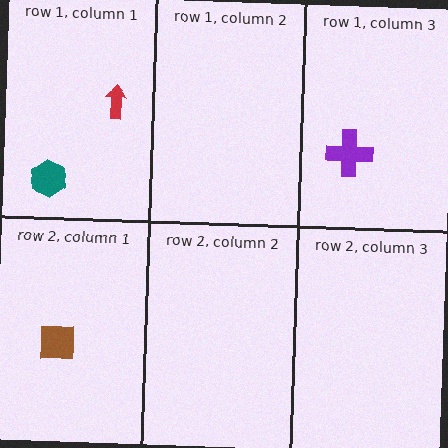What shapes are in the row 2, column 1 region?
The brown square.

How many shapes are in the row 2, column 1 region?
1.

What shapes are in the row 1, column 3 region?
The purple cross.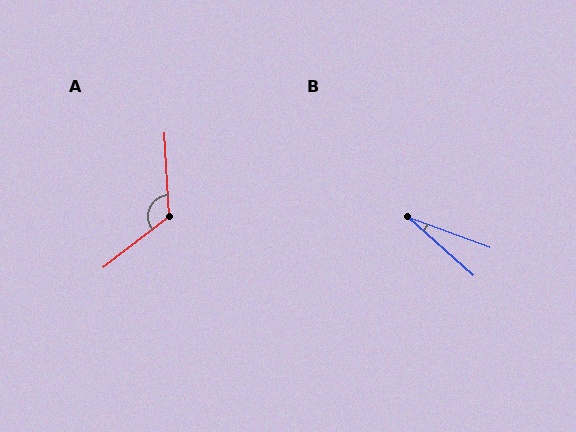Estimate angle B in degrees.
Approximately 22 degrees.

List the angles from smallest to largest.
B (22°), A (125°).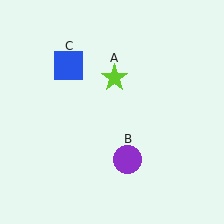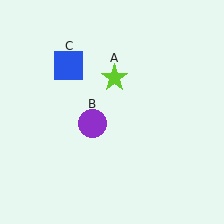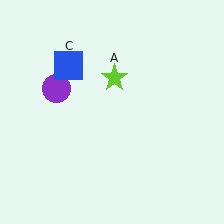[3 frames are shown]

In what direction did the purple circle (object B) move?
The purple circle (object B) moved up and to the left.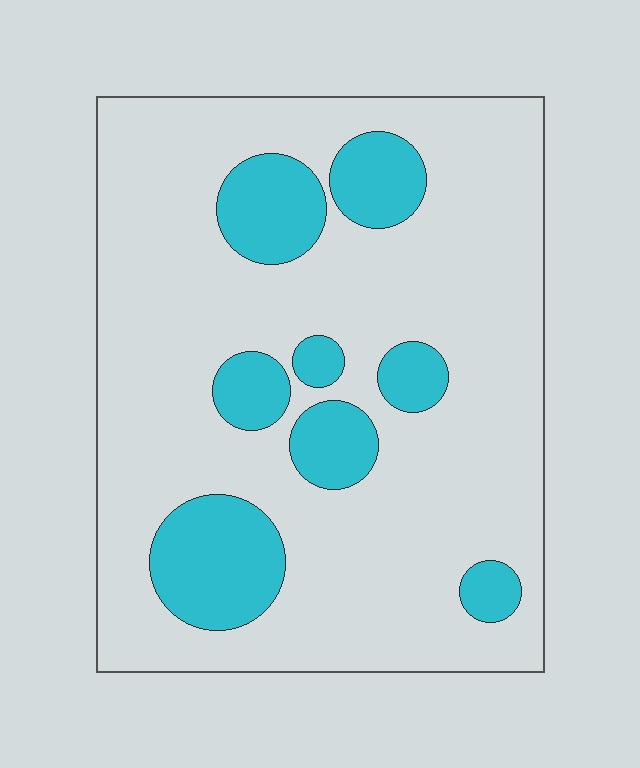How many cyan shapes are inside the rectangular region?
8.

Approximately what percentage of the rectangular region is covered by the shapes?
Approximately 20%.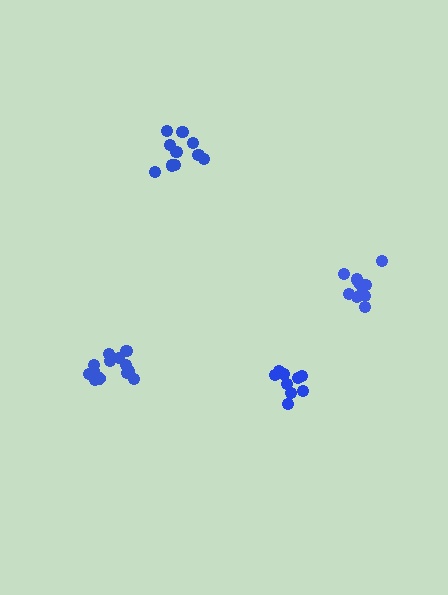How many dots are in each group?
Group 1: 9 dots, Group 2: 10 dots, Group 3: 10 dots, Group 4: 13 dots (42 total).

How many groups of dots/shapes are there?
There are 4 groups.